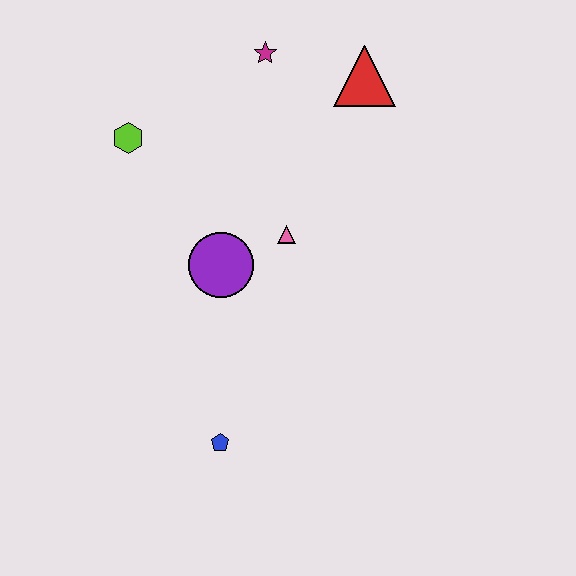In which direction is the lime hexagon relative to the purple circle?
The lime hexagon is above the purple circle.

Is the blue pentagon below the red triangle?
Yes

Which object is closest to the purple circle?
The pink triangle is closest to the purple circle.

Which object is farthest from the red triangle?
The blue pentagon is farthest from the red triangle.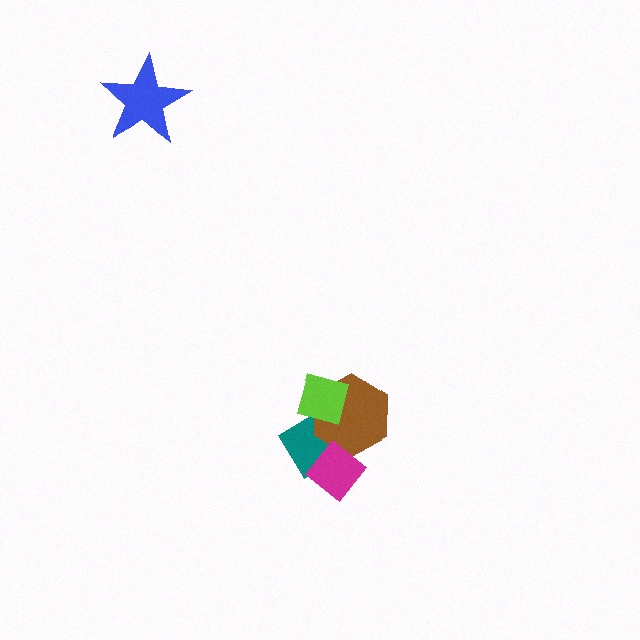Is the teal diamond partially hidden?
Yes, it is partially covered by another shape.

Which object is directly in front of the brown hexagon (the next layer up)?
The magenta diamond is directly in front of the brown hexagon.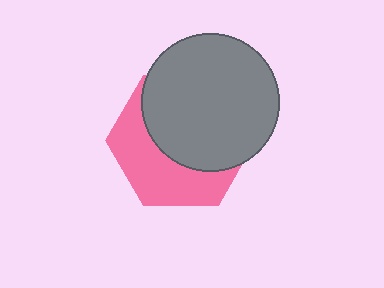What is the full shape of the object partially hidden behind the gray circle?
The partially hidden object is a pink hexagon.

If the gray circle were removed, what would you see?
You would see the complete pink hexagon.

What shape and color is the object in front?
The object in front is a gray circle.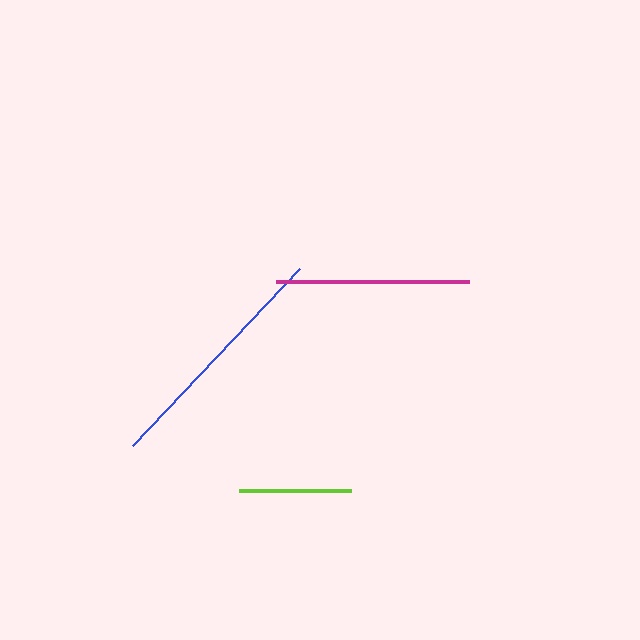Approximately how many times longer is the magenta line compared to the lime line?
The magenta line is approximately 1.7 times the length of the lime line.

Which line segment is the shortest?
The lime line is the shortest at approximately 113 pixels.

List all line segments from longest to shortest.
From longest to shortest: blue, magenta, lime.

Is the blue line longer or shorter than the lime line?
The blue line is longer than the lime line.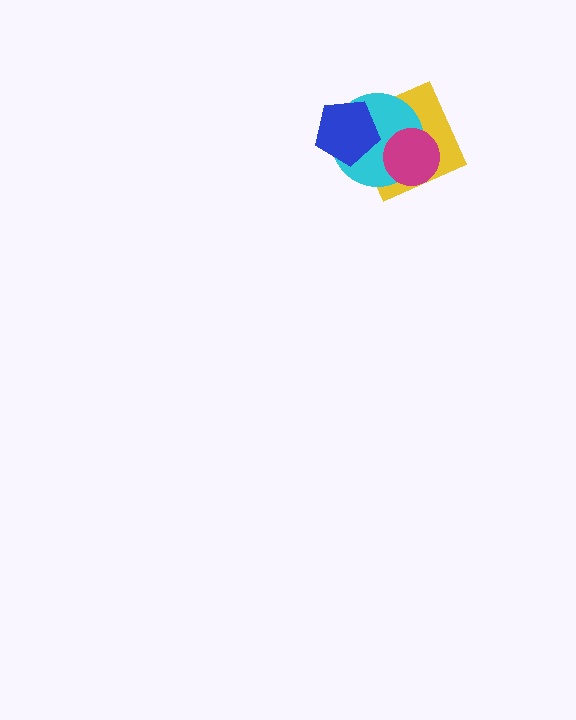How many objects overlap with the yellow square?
3 objects overlap with the yellow square.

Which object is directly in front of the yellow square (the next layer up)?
The cyan circle is directly in front of the yellow square.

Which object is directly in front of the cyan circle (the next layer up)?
The blue pentagon is directly in front of the cyan circle.